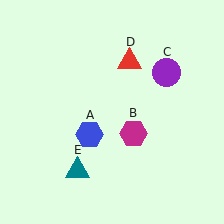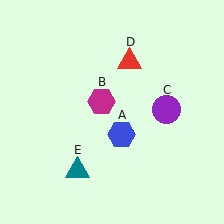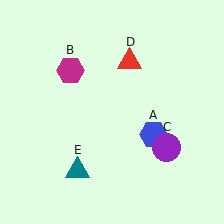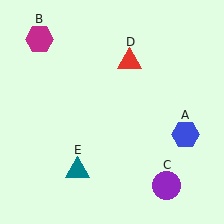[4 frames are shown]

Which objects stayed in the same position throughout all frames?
Red triangle (object D) and teal triangle (object E) remained stationary.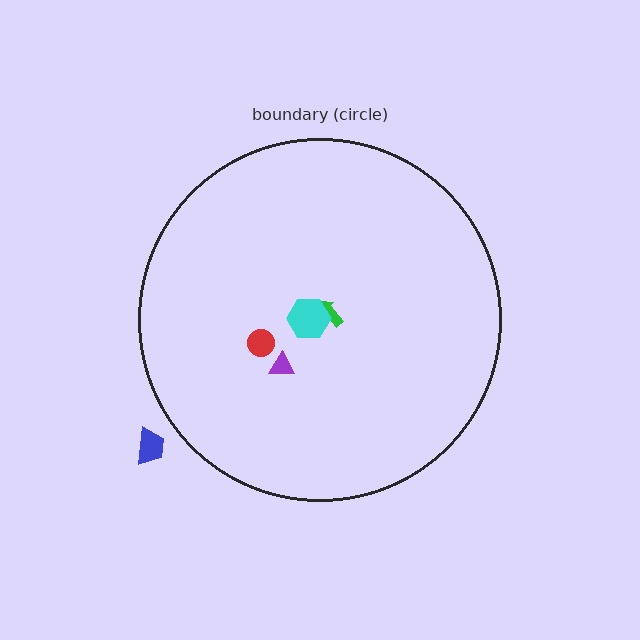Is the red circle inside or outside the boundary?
Inside.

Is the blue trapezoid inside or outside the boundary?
Outside.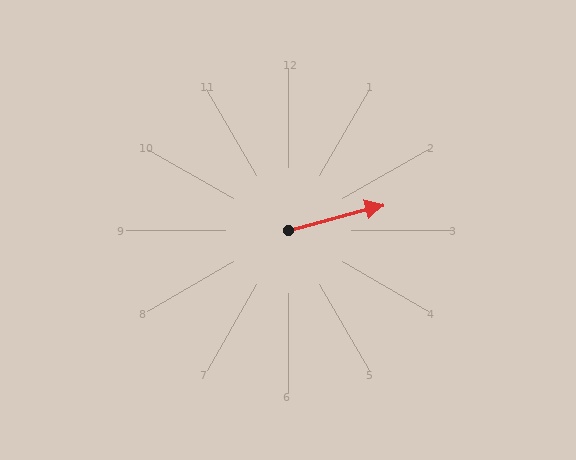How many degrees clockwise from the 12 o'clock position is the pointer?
Approximately 75 degrees.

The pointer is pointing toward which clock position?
Roughly 2 o'clock.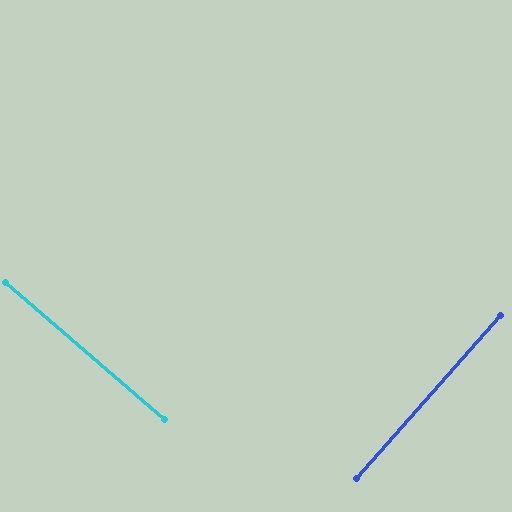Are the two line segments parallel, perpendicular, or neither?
Perpendicular — they meet at approximately 89°.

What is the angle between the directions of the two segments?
Approximately 89 degrees.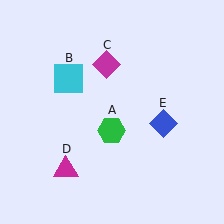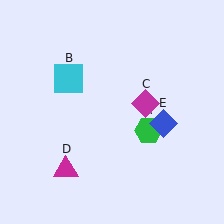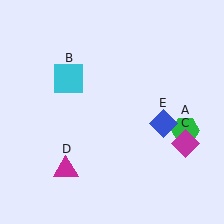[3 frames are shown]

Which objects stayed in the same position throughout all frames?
Cyan square (object B) and magenta triangle (object D) and blue diamond (object E) remained stationary.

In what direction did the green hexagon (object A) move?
The green hexagon (object A) moved right.